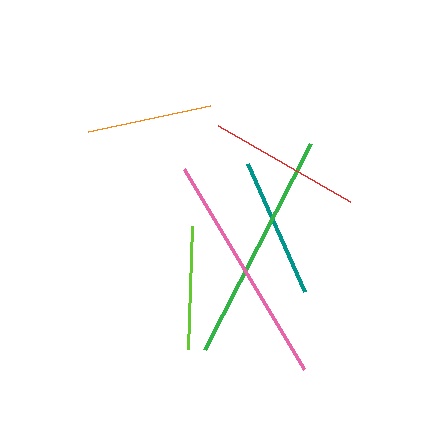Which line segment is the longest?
The pink line is the longest at approximately 233 pixels.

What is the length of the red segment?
The red segment is approximately 153 pixels long.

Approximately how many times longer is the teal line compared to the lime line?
The teal line is approximately 1.1 times the length of the lime line.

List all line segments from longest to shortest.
From longest to shortest: pink, green, red, teal, orange, lime.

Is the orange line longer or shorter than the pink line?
The pink line is longer than the orange line.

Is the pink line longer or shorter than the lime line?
The pink line is longer than the lime line.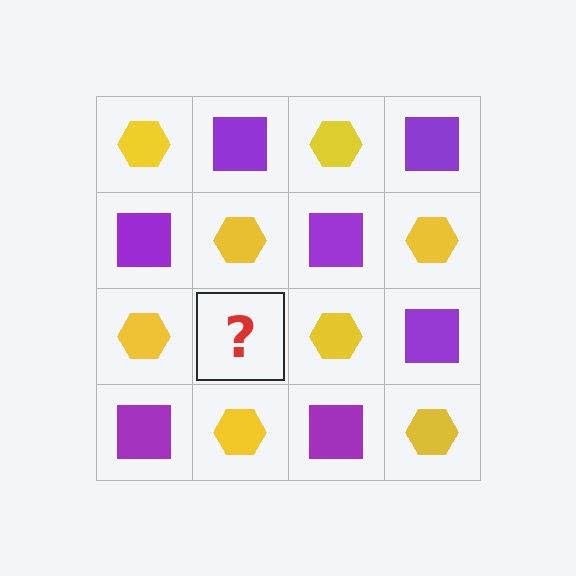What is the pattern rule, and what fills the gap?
The rule is that it alternates yellow hexagon and purple square in a checkerboard pattern. The gap should be filled with a purple square.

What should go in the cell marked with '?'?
The missing cell should contain a purple square.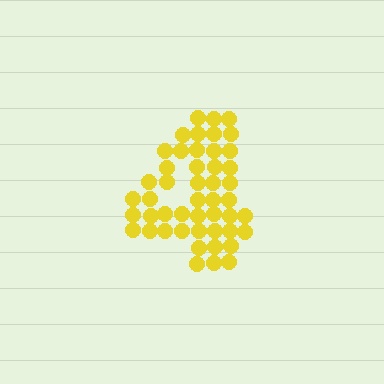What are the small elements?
The small elements are circles.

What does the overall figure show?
The overall figure shows the digit 4.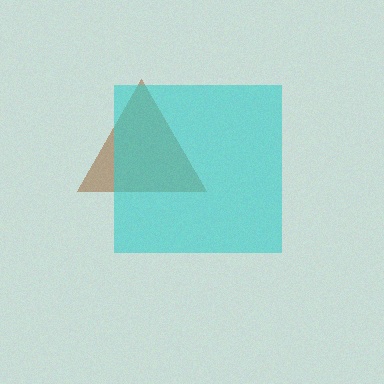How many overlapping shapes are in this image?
There are 2 overlapping shapes in the image.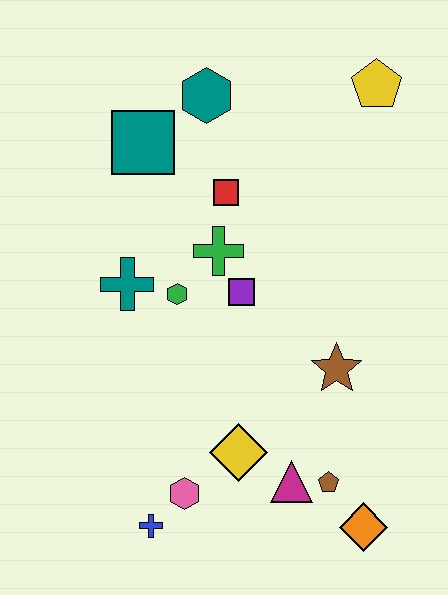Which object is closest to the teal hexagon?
The teal square is closest to the teal hexagon.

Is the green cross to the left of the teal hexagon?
No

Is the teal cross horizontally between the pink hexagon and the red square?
No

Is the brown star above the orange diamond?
Yes